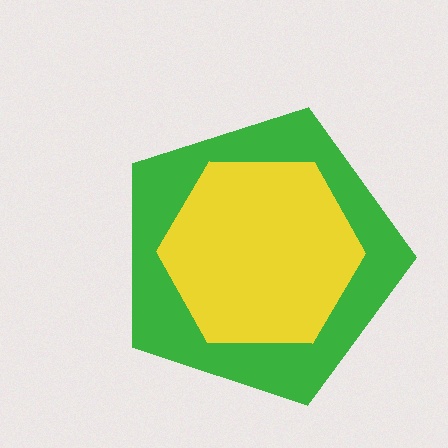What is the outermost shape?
The green pentagon.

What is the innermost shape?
The yellow hexagon.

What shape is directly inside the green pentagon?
The yellow hexagon.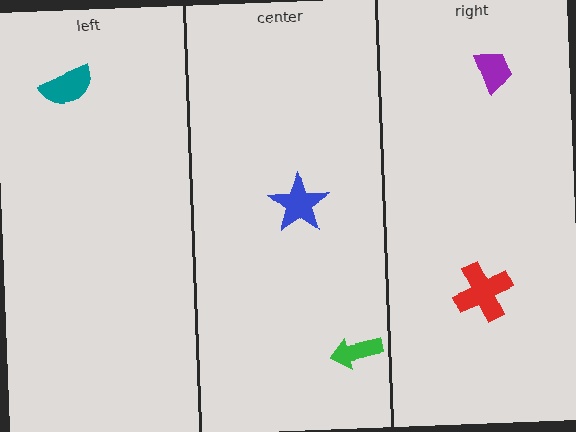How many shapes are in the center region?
2.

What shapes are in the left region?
The teal semicircle.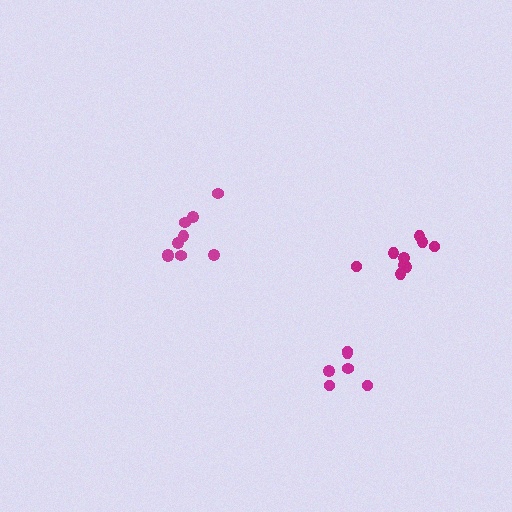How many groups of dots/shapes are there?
There are 3 groups.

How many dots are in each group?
Group 1: 6 dots, Group 2: 9 dots, Group 3: 9 dots (24 total).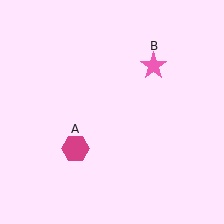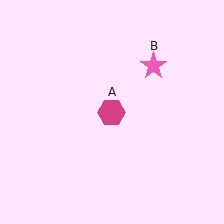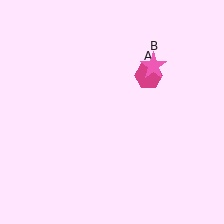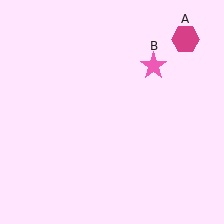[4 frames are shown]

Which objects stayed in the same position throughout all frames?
Pink star (object B) remained stationary.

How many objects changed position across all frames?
1 object changed position: magenta hexagon (object A).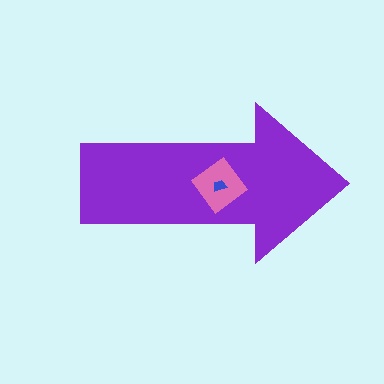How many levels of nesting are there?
3.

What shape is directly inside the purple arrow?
The pink diamond.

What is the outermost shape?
The purple arrow.